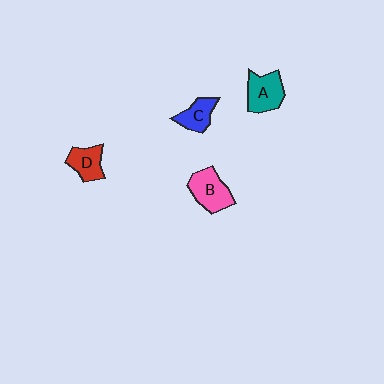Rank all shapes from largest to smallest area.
From largest to smallest: B (pink), A (teal), D (red), C (blue).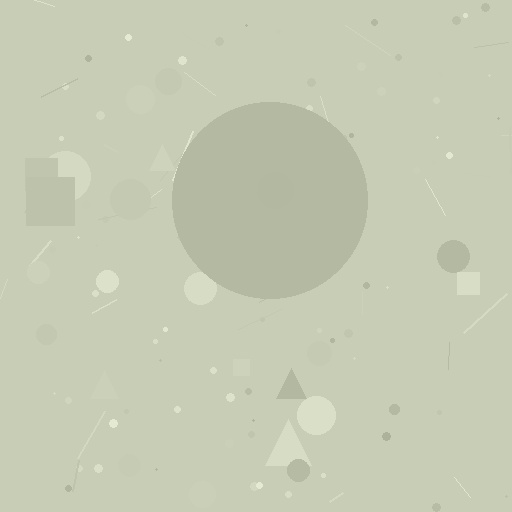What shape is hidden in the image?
A circle is hidden in the image.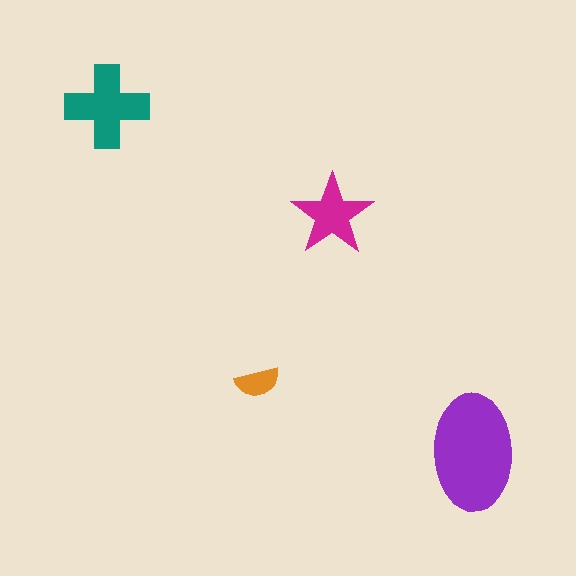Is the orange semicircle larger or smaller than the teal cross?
Smaller.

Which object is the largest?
The purple ellipse.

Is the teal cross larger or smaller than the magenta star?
Larger.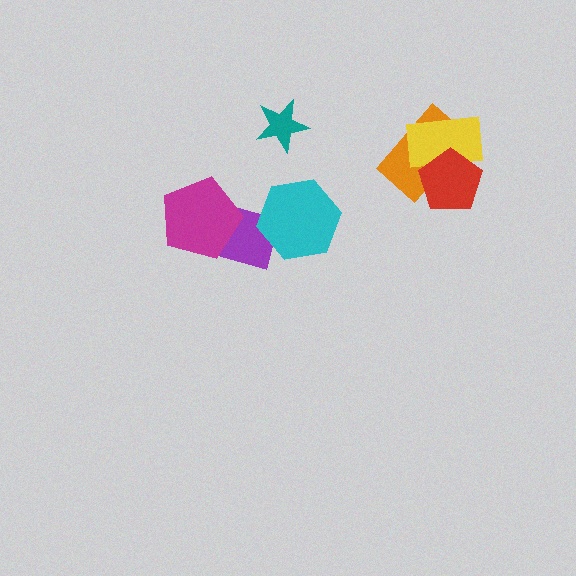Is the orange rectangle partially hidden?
Yes, it is partially covered by another shape.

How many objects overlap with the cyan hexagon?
1 object overlaps with the cyan hexagon.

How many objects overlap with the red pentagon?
2 objects overlap with the red pentagon.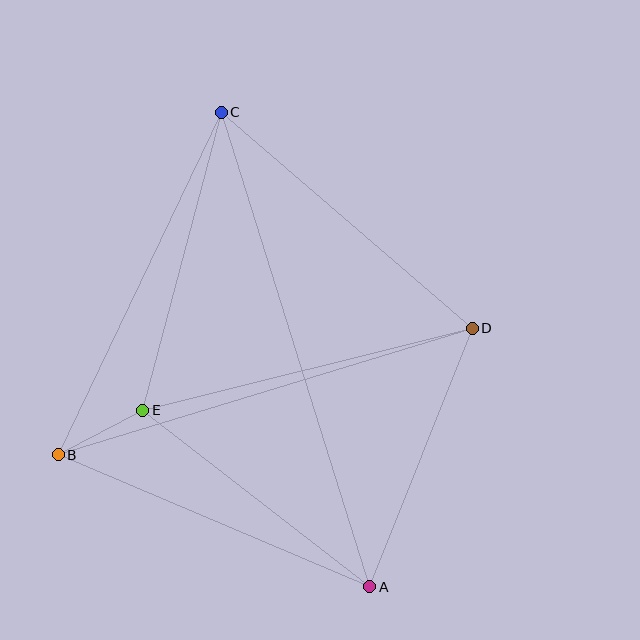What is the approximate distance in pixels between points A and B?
The distance between A and B is approximately 338 pixels.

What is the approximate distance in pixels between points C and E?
The distance between C and E is approximately 308 pixels.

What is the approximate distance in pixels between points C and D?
The distance between C and D is approximately 331 pixels.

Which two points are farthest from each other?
Points A and C are farthest from each other.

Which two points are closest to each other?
Points B and E are closest to each other.